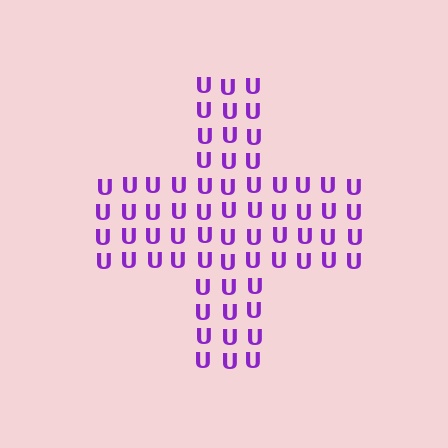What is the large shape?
The large shape is a cross.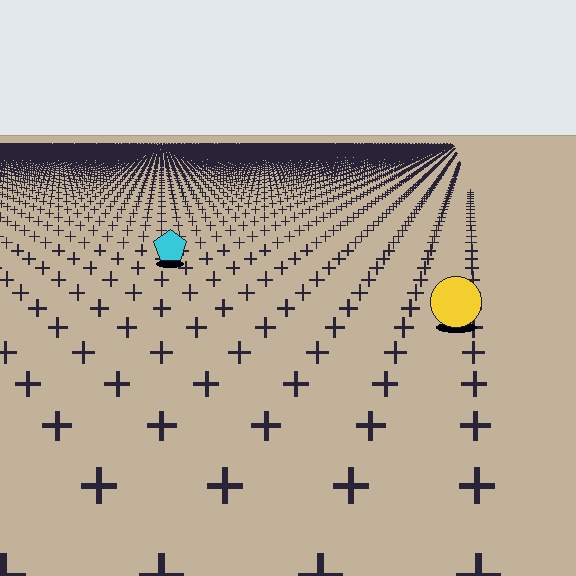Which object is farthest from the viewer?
The cyan pentagon is farthest from the viewer. It appears smaller and the ground texture around it is denser.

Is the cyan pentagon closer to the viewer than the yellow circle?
No. The yellow circle is closer — you can tell from the texture gradient: the ground texture is coarser near it.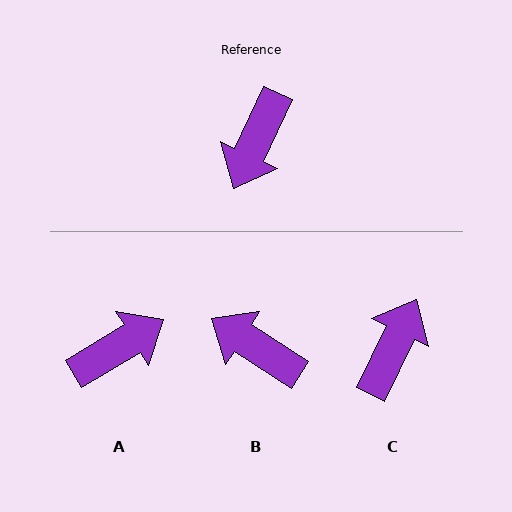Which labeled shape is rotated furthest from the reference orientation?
C, about 179 degrees away.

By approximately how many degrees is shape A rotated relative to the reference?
Approximately 146 degrees counter-clockwise.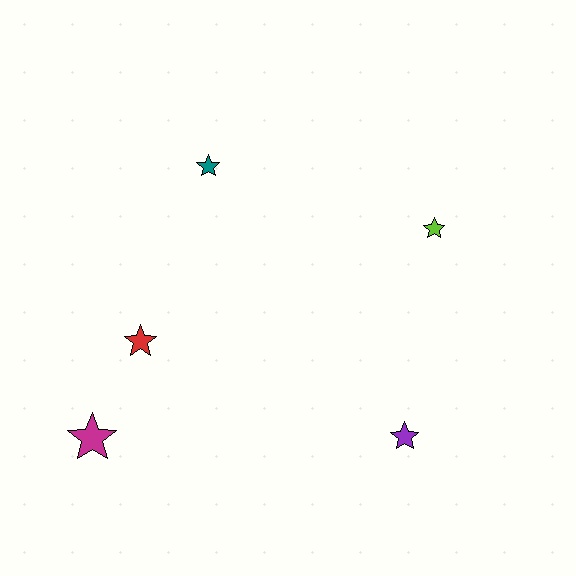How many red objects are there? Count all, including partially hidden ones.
There is 1 red object.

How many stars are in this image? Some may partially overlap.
There are 5 stars.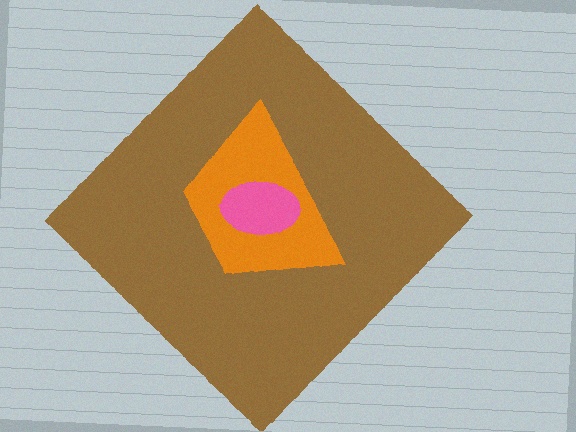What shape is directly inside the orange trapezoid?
The pink ellipse.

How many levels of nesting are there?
3.